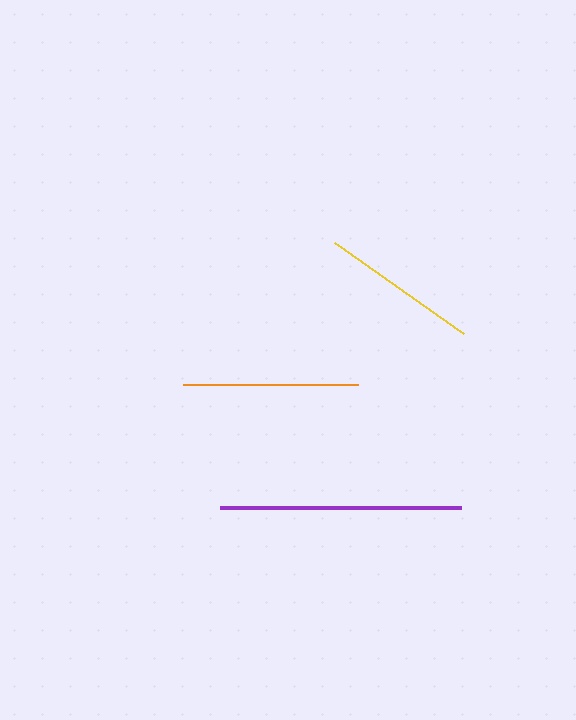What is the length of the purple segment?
The purple segment is approximately 241 pixels long.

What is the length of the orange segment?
The orange segment is approximately 175 pixels long.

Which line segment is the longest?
The purple line is the longest at approximately 241 pixels.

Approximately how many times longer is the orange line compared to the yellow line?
The orange line is approximately 1.1 times the length of the yellow line.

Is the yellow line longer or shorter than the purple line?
The purple line is longer than the yellow line.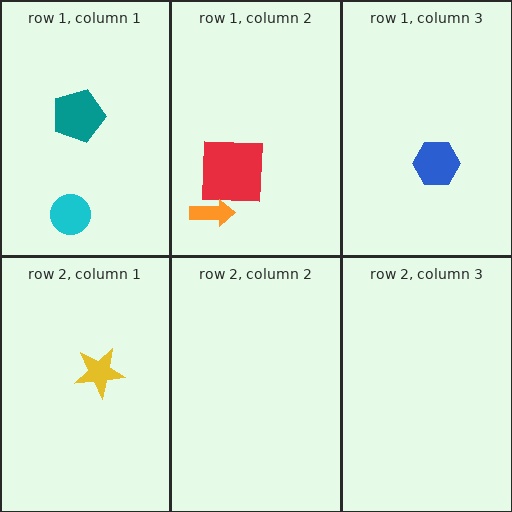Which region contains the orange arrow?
The row 1, column 2 region.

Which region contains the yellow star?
The row 2, column 1 region.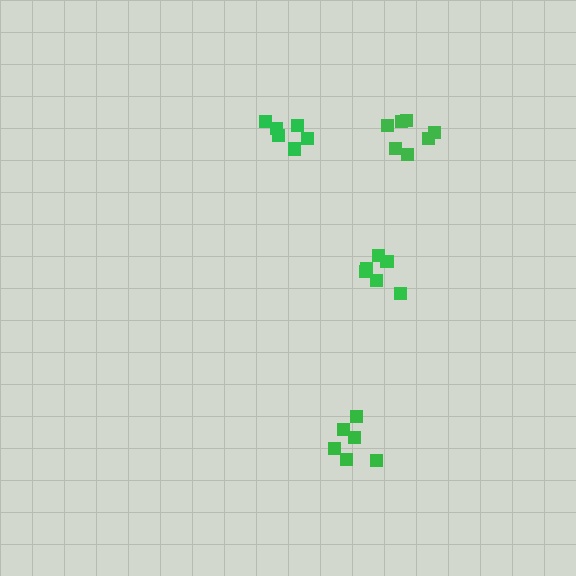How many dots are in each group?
Group 1: 6 dots, Group 2: 7 dots, Group 3: 6 dots, Group 4: 7 dots (26 total).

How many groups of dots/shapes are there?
There are 4 groups.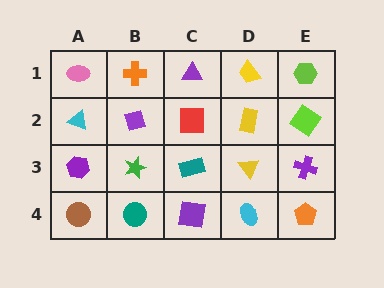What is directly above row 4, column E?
A purple cross.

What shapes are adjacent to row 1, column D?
A yellow rectangle (row 2, column D), a purple triangle (row 1, column C), a lime hexagon (row 1, column E).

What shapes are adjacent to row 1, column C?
A red square (row 2, column C), an orange cross (row 1, column B), a yellow trapezoid (row 1, column D).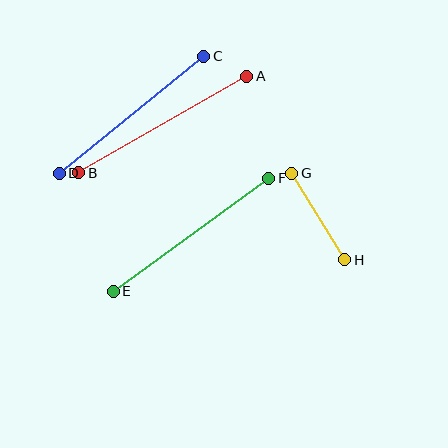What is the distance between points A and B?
The distance is approximately 194 pixels.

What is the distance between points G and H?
The distance is approximately 101 pixels.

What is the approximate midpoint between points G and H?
The midpoint is at approximately (318, 216) pixels.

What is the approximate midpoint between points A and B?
The midpoint is at approximately (163, 125) pixels.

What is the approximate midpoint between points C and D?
The midpoint is at approximately (132, 115) pixels.